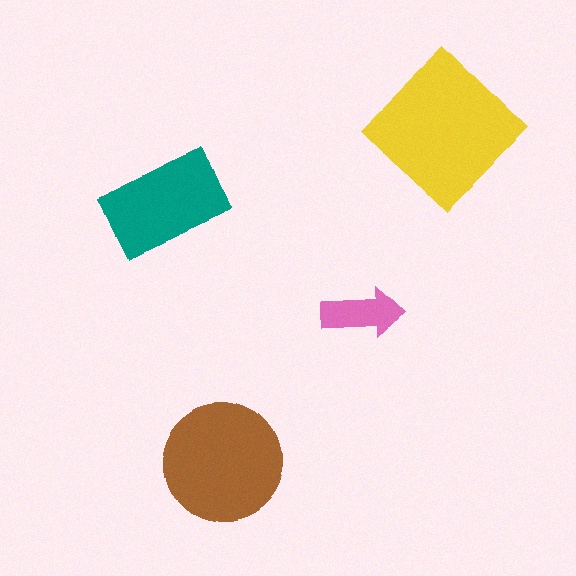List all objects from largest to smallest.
The yellow diamond, the brown circle, the teal rectangle, the pink arrow.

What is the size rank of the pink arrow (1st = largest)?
4th.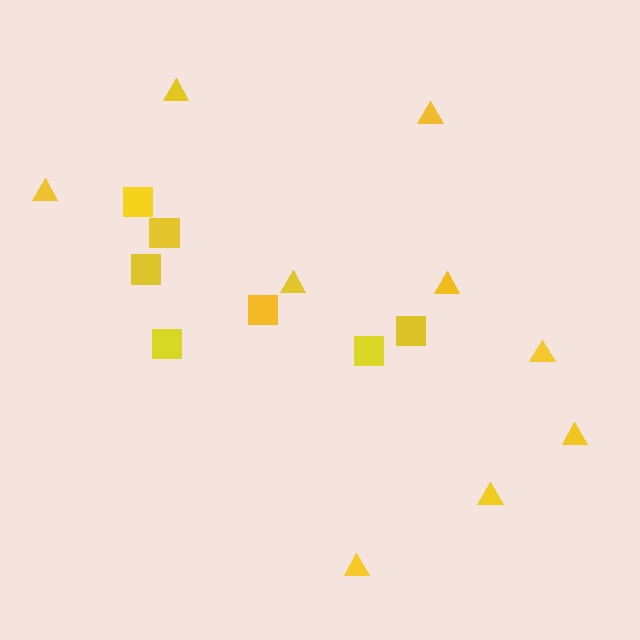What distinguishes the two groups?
There are 2 groups: one group of triangles (9) and one group of squares (7).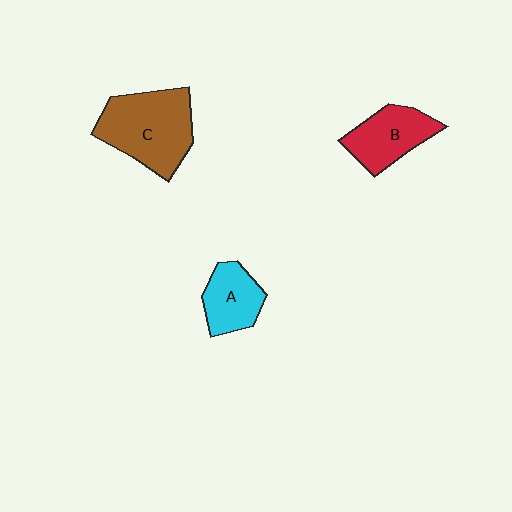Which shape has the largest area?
Shape C (brown).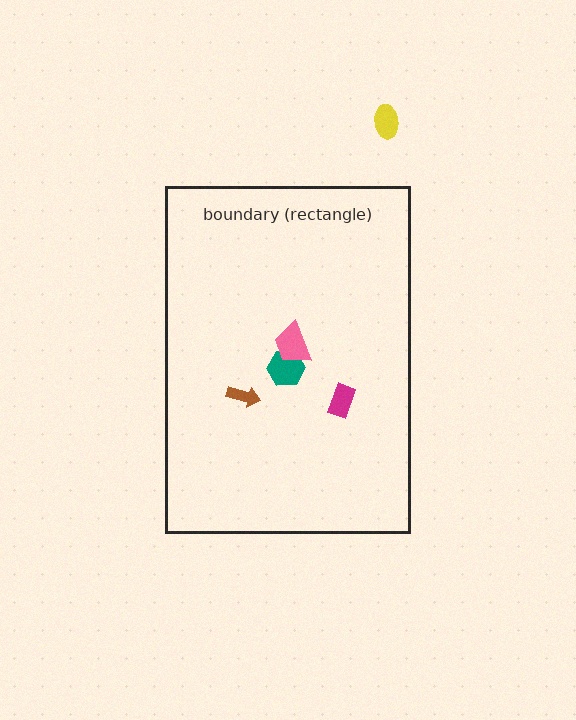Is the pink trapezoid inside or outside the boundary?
Inside.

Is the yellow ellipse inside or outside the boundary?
Outside.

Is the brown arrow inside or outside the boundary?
Inside.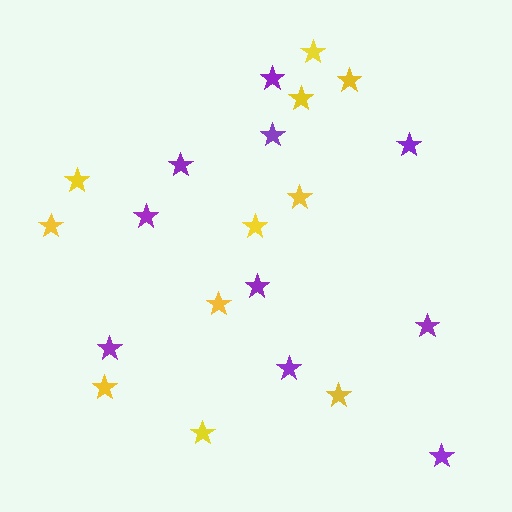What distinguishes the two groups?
There are 2 groups: one group of purple stars (10) and one group of yellow stars (11).